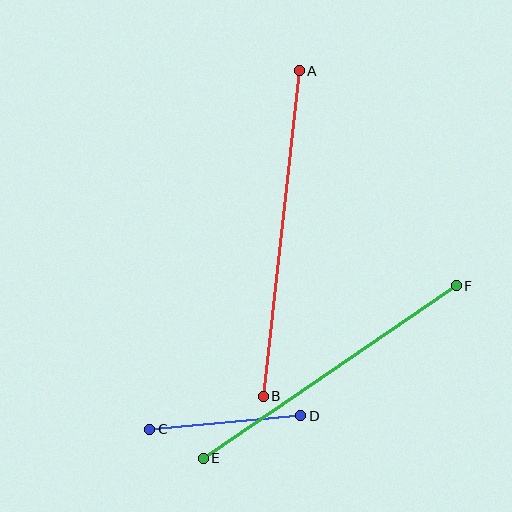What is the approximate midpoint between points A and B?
The midpoint is at approximately (281, 234) pixels.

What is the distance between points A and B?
The distance is approximately 327 pixels.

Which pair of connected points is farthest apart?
Points A and B are farthest apart.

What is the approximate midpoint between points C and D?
The midpoint is at approximately (225, 422) pixels.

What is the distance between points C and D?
The distance is approximately 151 pixels.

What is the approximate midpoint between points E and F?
The midpoint is at approximately (330, 372) pixels.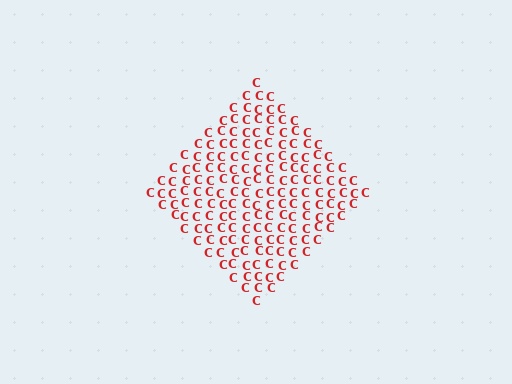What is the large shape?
The large shape is a diamond.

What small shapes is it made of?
It is made of small letter C's.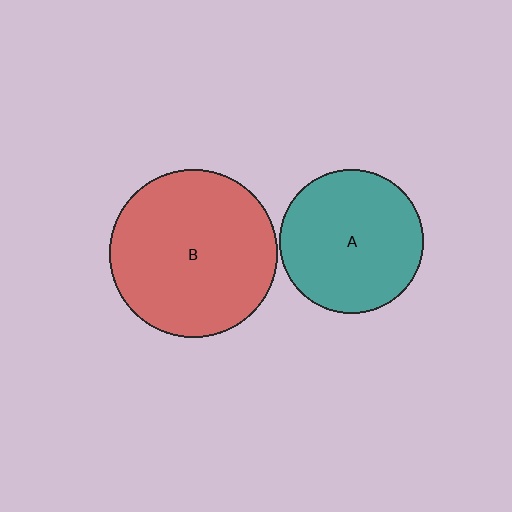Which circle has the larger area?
Circle B (red).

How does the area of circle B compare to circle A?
Approximately 1.4 times.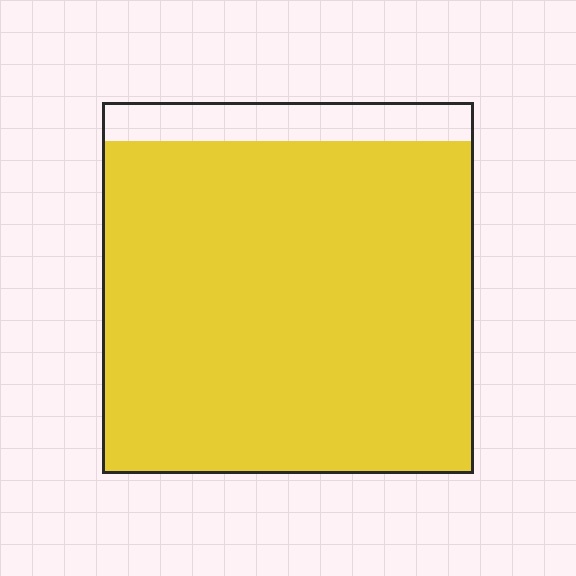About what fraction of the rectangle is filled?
About nine tenths (9/10).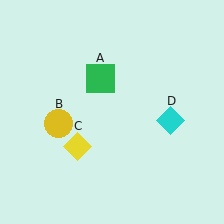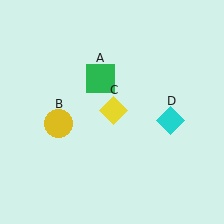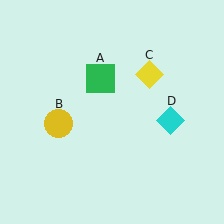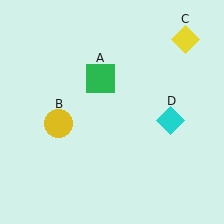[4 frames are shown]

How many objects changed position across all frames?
1 object changed position: yellow diamond (object C).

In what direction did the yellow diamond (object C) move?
The yellow diamond (object C) moved up and to the right.